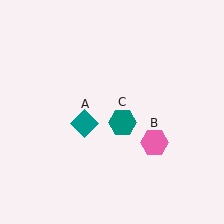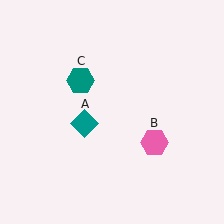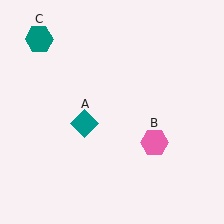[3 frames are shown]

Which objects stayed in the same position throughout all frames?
Teal diamond (object A) and pink hexagon (object B) remained stationary.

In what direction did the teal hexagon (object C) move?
The teal hexagon (object C) moved up and to the left.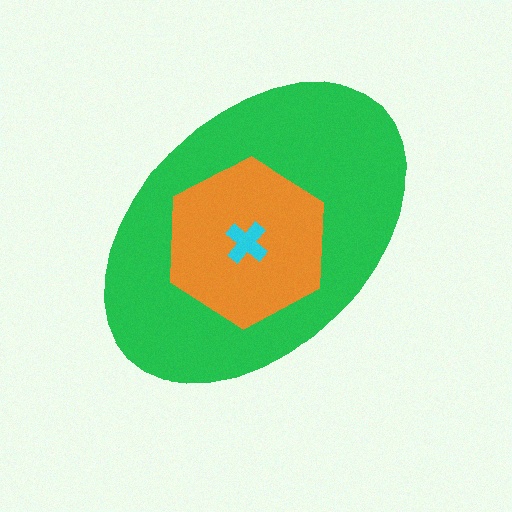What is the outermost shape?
The green ellipse.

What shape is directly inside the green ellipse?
The orange hexagon.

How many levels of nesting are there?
3.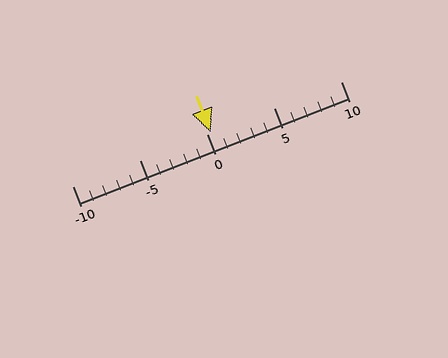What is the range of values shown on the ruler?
The ruler shows values from -10 to 10.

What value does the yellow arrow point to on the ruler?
The yellow arrow points to approximately 0.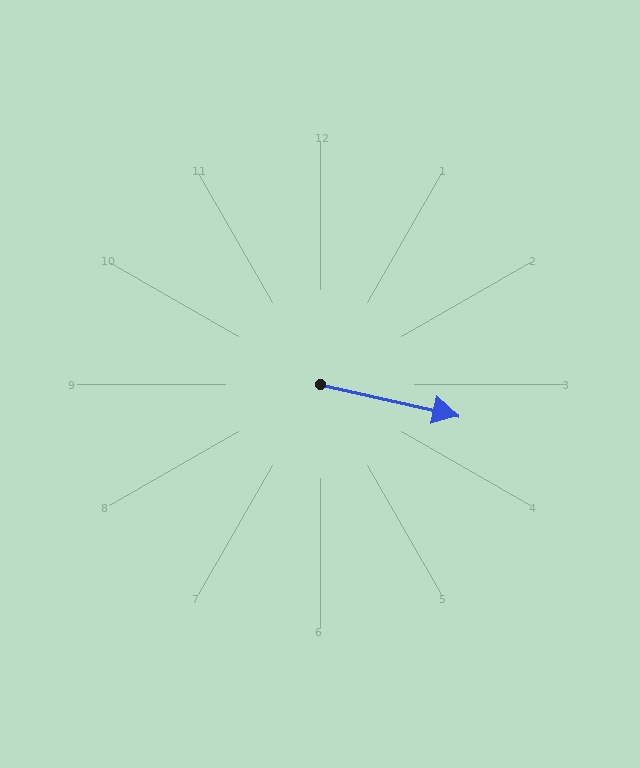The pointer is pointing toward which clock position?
Roughly 3 o'clock.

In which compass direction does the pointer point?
East.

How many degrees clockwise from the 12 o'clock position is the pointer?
Approximately 103 degrees.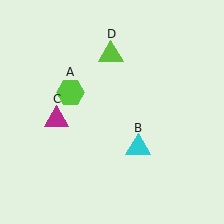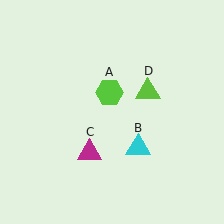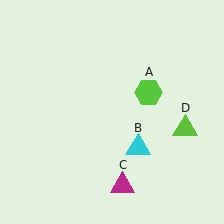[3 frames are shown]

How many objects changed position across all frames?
3 objects changed position: lime hexagon (object A), magenta triangle (object C), lime triangle (object D).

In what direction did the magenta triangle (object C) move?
The magenta triangle (object C) moved down and to the right.